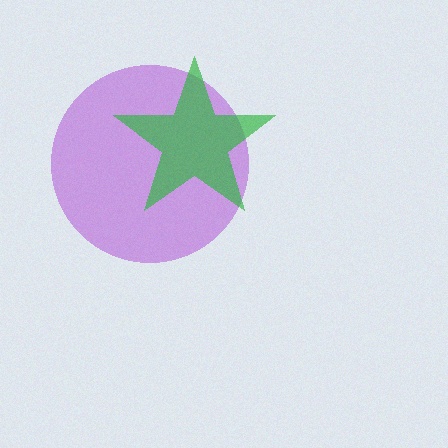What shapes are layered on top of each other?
The layered shapes are: a purple circle, a green star.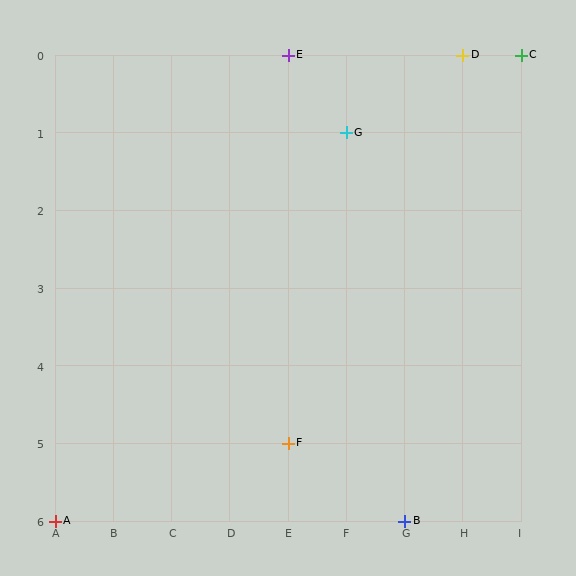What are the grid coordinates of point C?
Point C is at grid coordinates (I, 0).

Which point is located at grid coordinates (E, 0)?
Point E is at (E, 0).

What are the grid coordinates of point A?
Point A is at grid coordinates (A, 6).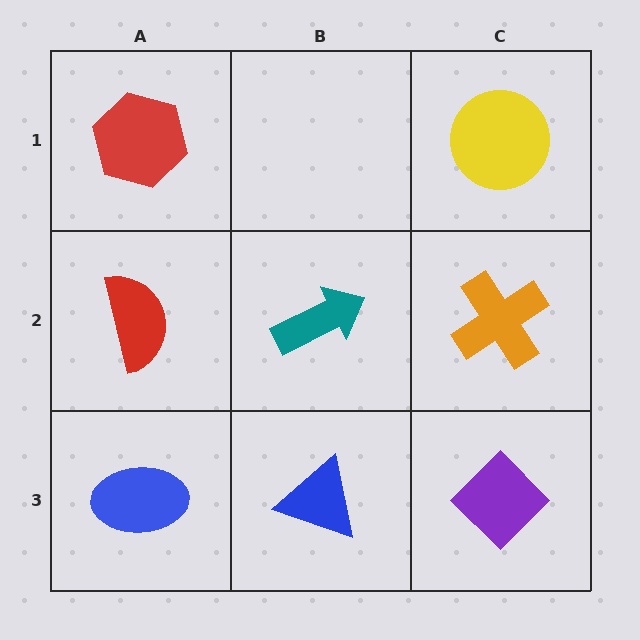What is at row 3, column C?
A purple diamond.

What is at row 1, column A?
A red hexagon.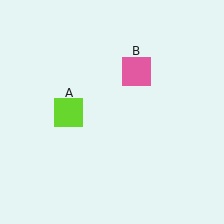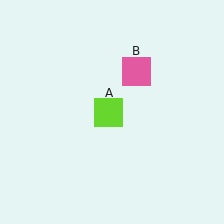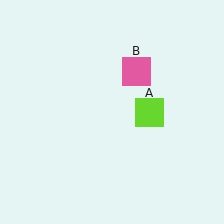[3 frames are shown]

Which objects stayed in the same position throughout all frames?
Pink square (object B) remained stationary.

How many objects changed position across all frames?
1 object changed position: lime square (object A).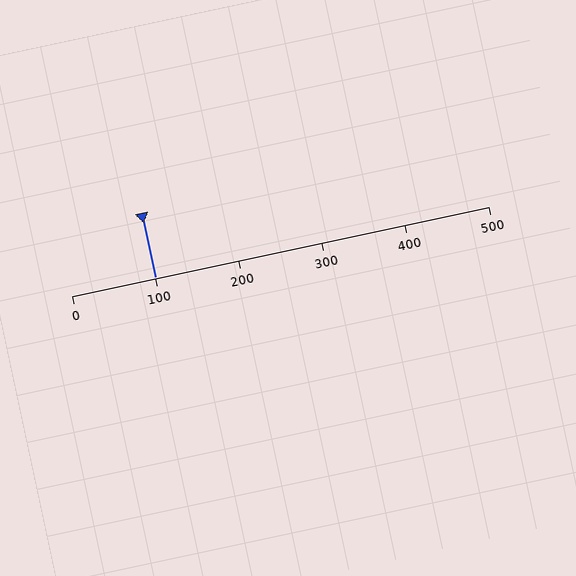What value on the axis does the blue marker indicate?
The marker indicates approximately 100.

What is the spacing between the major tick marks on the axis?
The major ticks are spaced 100 apart.